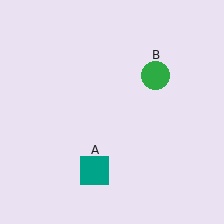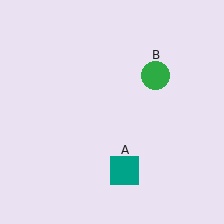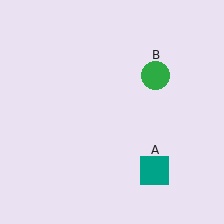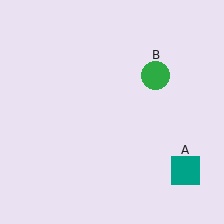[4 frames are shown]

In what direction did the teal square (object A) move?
The teal square (object A) moved right.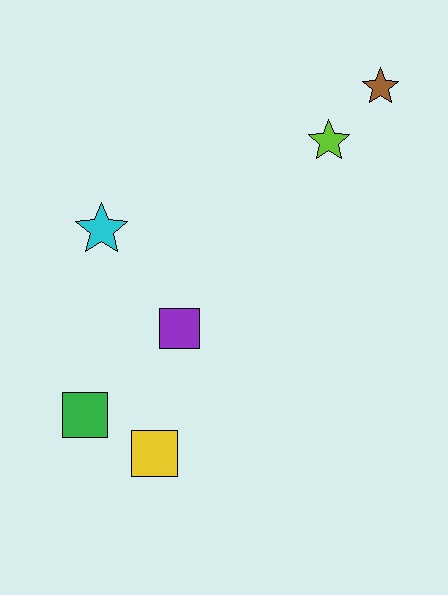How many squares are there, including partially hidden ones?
There are 3 squares.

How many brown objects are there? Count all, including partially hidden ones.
There is 1 brown object.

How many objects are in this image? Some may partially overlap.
There are 6 objects.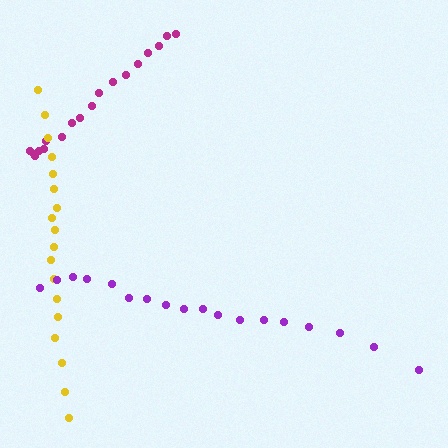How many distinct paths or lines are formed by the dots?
There are 3 distinct paths.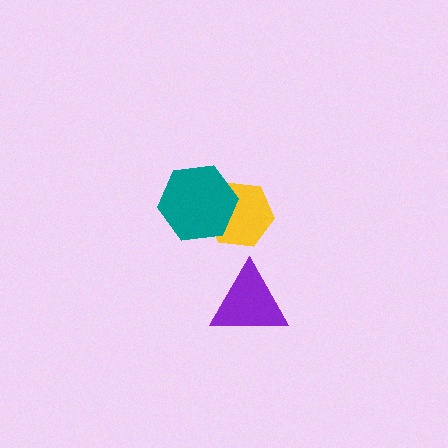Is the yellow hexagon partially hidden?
Yes, it is partially covered by another shape.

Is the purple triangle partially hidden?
No, no other shape covers it.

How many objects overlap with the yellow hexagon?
1 object overlaps with the yellow hexagon.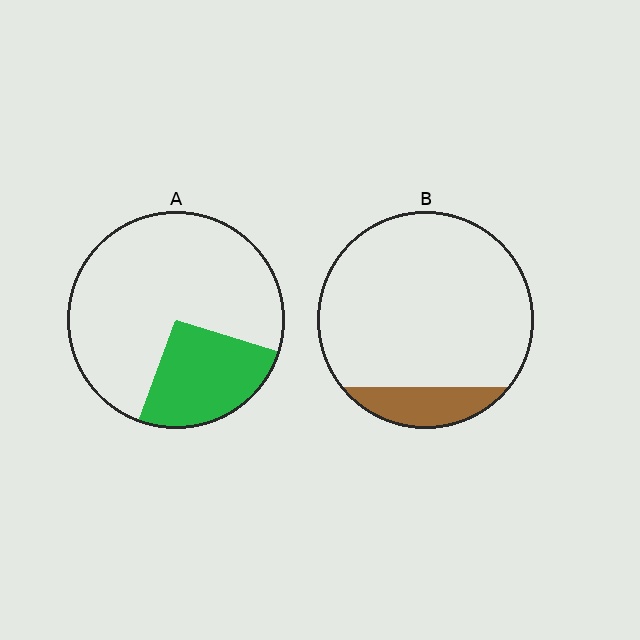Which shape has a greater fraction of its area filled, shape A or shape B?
Shape A.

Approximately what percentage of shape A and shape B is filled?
A is approximately 25% and B is approximately 15%.